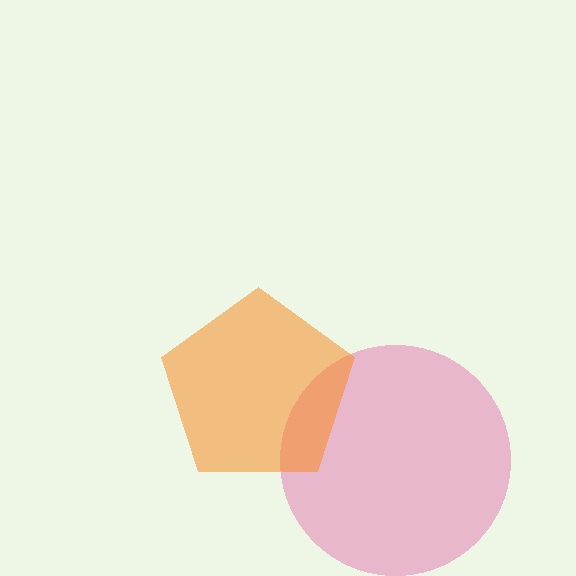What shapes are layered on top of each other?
The layered shapes are: a pink circle, an orange pentagon.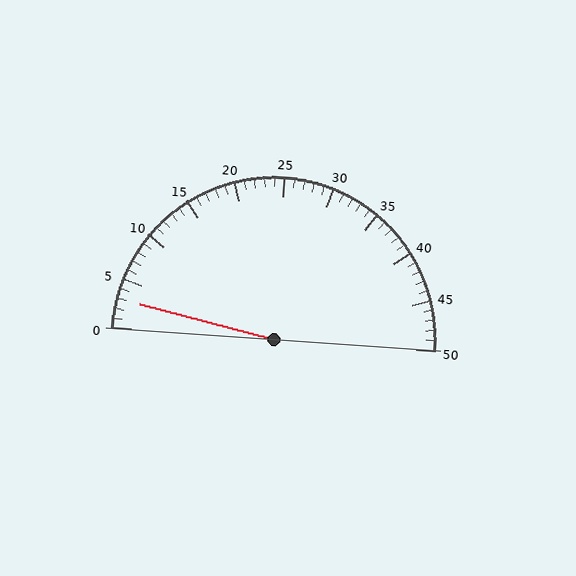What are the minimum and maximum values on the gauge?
The gauge ranges from 0 to 50.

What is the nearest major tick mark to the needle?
The nearest major tick mark is 5.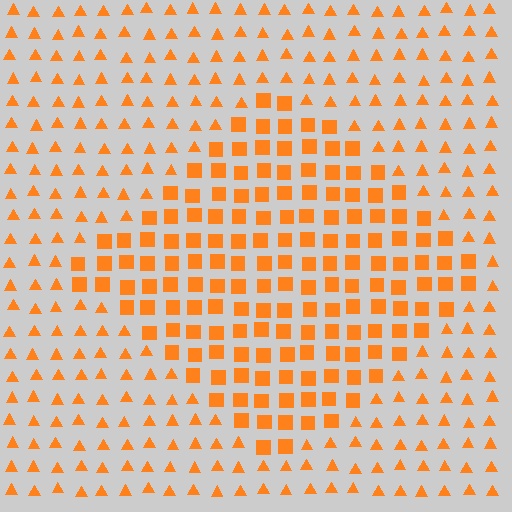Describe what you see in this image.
The image is filled with small orange elements arranged in a uniform grid. A diamond-shaped region contains squares, while the surrounding area contains triangles. The boundary is defined purely by the change in element shape.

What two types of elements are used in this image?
The image uses squares inside the diamond region and triangles outside it.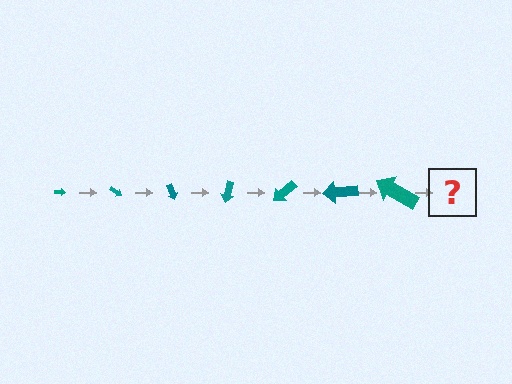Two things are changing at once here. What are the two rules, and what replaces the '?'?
The two rules are that the arrow grows larger each step and it rotates 35 degrees each step. The '?' should be an arrow, larger than the previous one and rotated 245 degrees from the start.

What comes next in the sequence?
The next element should be an arrow, larger than the previous one and rotated 245 degrees from the start.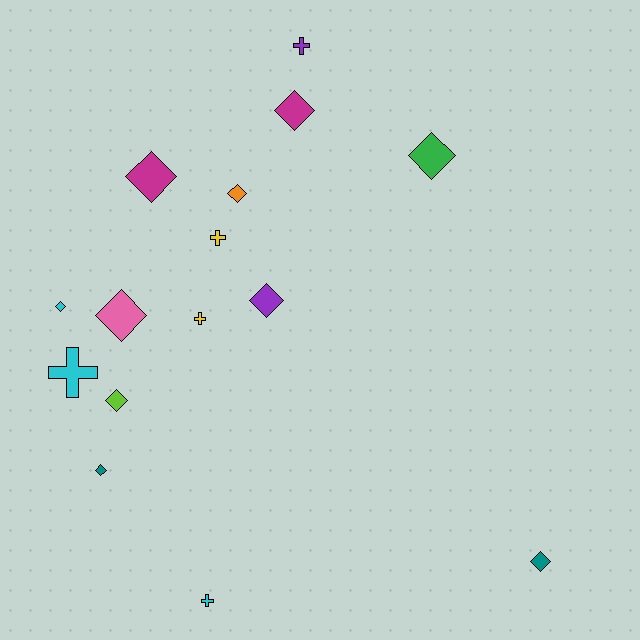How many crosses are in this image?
There are 5 crosses.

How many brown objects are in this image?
There are no brown objects.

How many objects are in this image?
There are 15 objects.